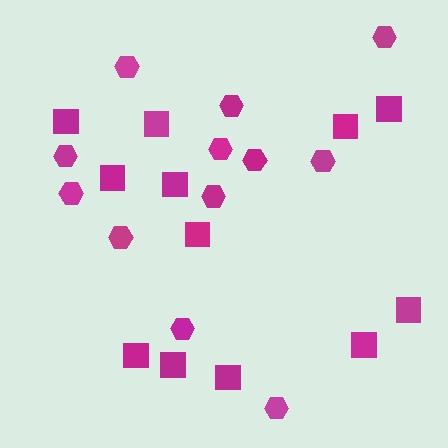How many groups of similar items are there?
There are 2 groups: one group of squares (12) and one group of hexagons (12).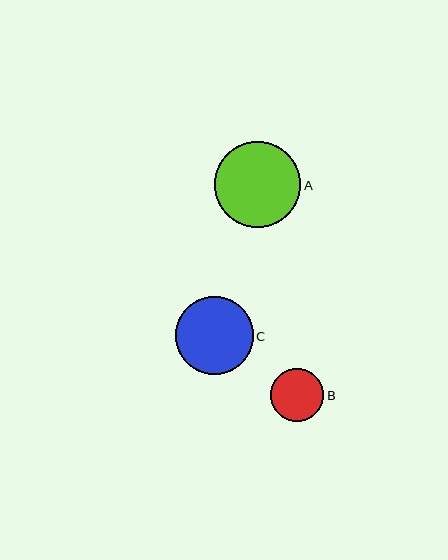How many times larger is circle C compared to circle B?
Circle C is approximately 1.5 times the size of circle B.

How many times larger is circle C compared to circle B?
Circle C is approximately 1.5 times the size of circle B.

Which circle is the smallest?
Circle B is the smallest with a size of approximately 53 pixels.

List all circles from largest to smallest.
From largest to smallest: A, C, B.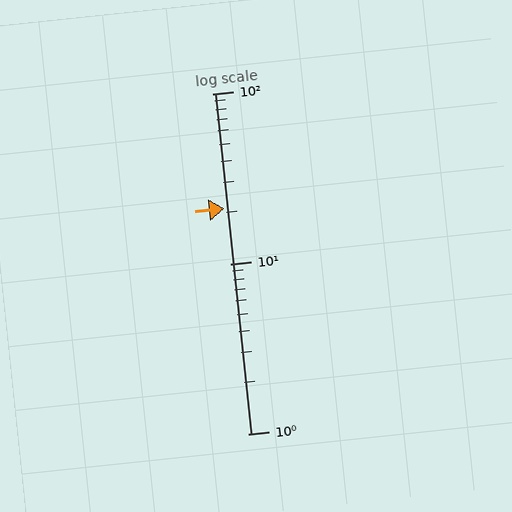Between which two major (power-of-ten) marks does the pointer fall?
The pointer is between 10 and 100.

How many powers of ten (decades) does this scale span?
The scale spans 2 decades, from 1 to 100.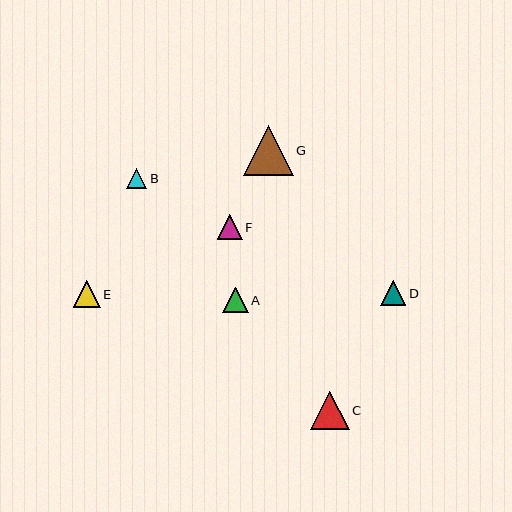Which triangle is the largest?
Triangle G is the largest with a size of approximately 50 pixels.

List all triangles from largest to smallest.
From largest to smallest: G, C, E, A, D, F, B.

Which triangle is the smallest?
Triangle B is the smallest with a size of approximately 21 pixels.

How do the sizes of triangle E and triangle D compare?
Triangle E and triangle D are approximately the same size.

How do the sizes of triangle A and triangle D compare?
Triangle A and triangle D are approximately the same size.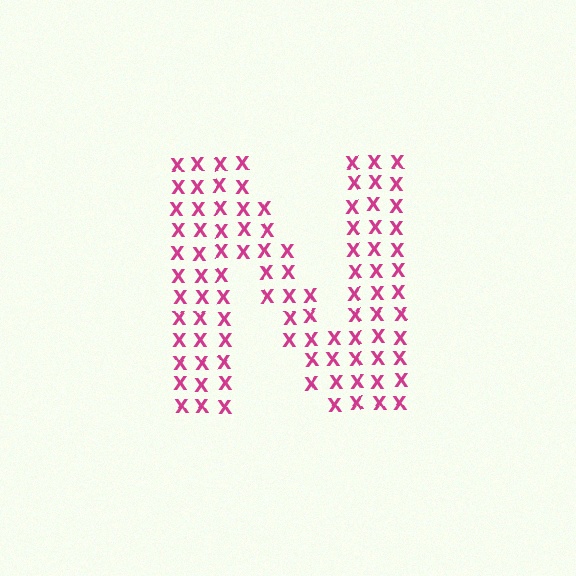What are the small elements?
The small elements are letter X's.